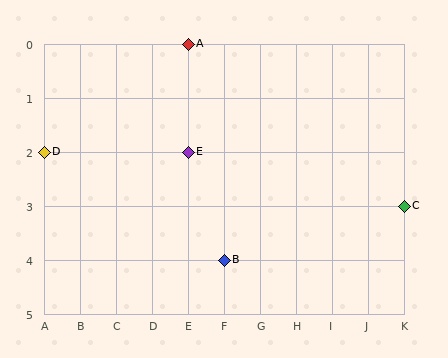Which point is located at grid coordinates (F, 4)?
Point B is at (F, 4).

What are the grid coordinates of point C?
Point C is at grid coordinates (K, 3).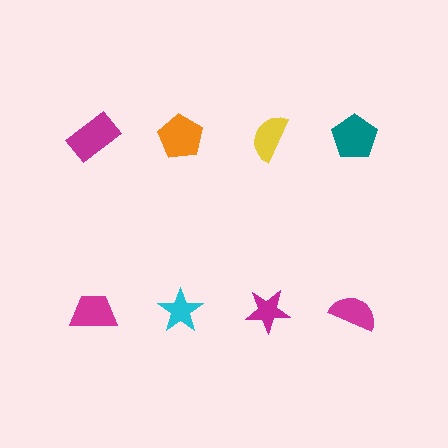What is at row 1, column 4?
A teal pentagon.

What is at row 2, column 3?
A magenta star.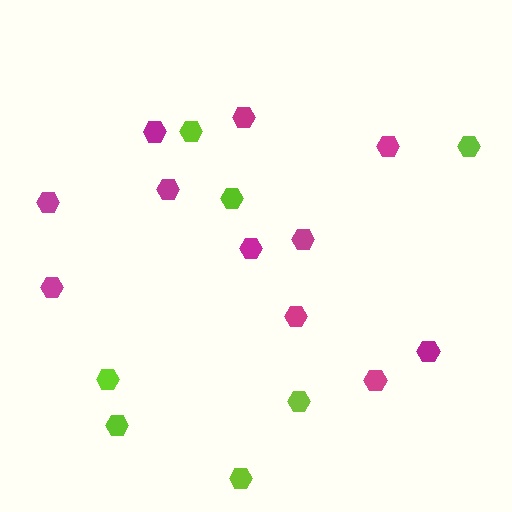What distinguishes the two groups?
There are 2 groups: one group of magenta hexagons (11) and one group of lime hexagons (7).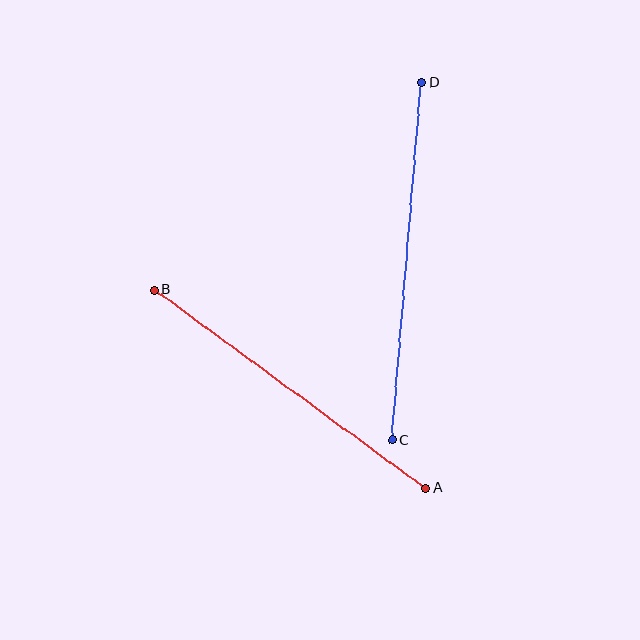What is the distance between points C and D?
The distance is approximately 359 pixels.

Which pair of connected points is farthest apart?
Points C and D are farthest apart.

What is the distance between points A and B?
The distance is approximately 336 pixels.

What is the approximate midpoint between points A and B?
The midpoint is at approximately (290, 389) pixels.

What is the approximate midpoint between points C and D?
The midpoint is at approximately (407, 261) pixels.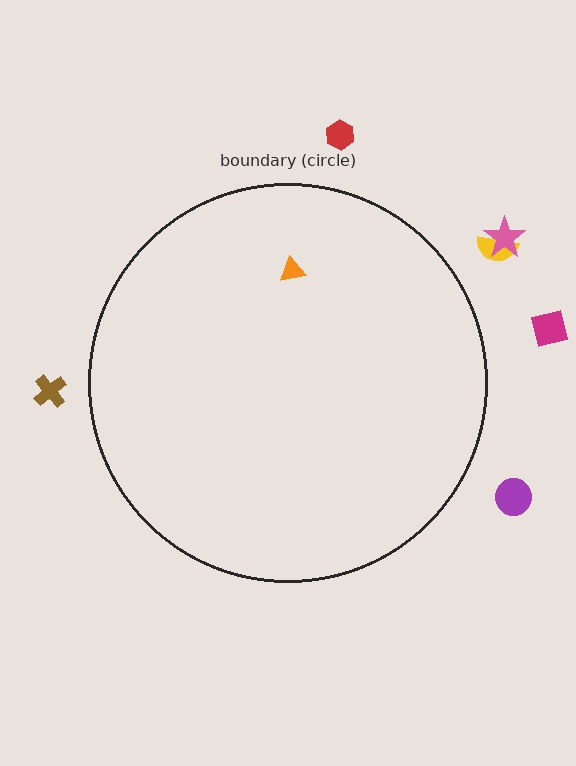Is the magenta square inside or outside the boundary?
Outside.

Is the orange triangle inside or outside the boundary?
Inside.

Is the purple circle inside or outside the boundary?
Outside.